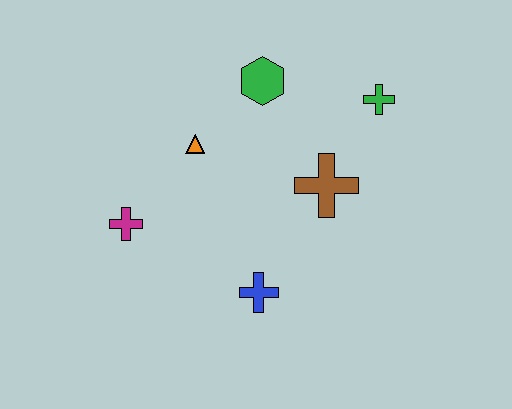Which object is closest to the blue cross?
The brown cross is closest to the blue cross.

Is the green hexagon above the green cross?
Yes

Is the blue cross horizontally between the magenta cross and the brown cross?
Yes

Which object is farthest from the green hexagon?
The blue cross is farthest from the green hexagon.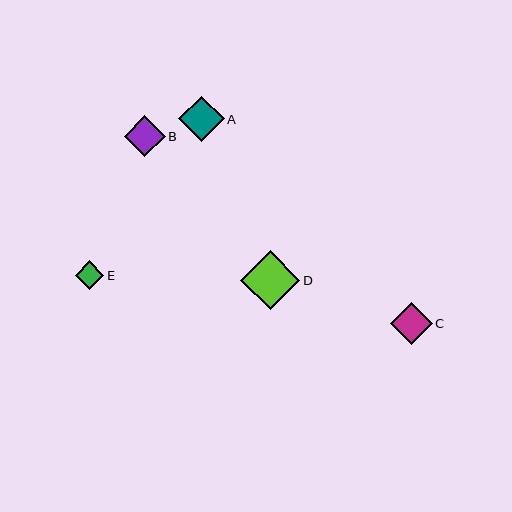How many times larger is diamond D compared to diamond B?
Diamond D is approximately 1.4 times the size of diamond B.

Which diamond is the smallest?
Diamond E is the smallest with a size of approximately 28 pixels.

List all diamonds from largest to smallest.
From largest to smallest: D, A, C, B, E.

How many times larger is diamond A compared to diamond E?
Diamond A is approximately 1.6 times the size of diamond E.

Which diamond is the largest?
Diamond D is the largest with a size of approximately 59 pixels.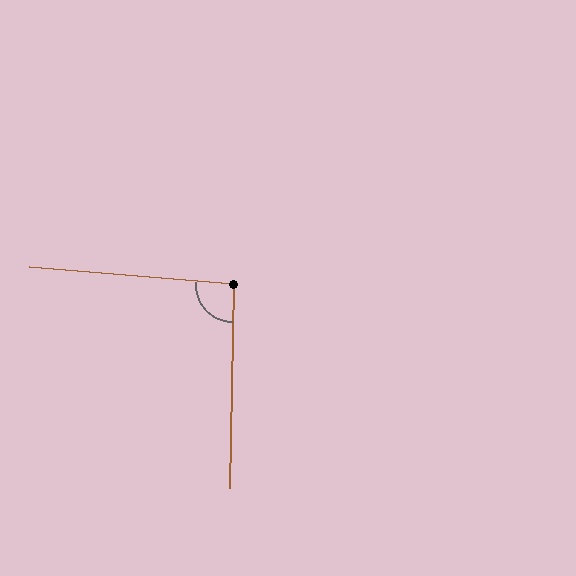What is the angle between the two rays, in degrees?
Approximately 94 degrees.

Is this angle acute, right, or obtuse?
It is approximately a right angle.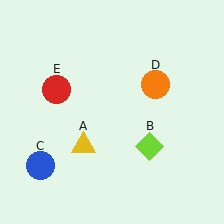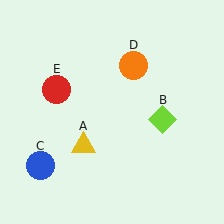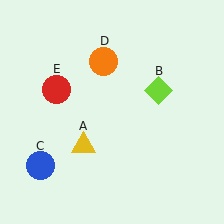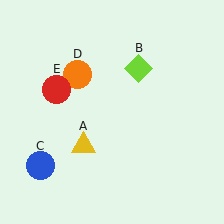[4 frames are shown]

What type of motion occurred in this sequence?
The lime diamond (object B), orange circle (object D) rotated counterclockwise around the center of the scene.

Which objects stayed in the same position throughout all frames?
Yellow triangle (object A) and blue circle (object C) and red circle (object E) remained stationary.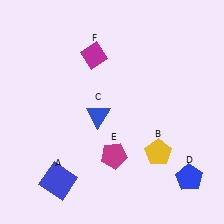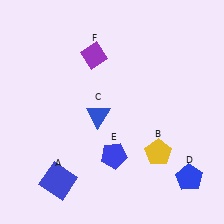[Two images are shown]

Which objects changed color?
E changed from magenta to blue. F changed from magenta to purple.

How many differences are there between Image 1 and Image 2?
There are 2 differences between the two images.